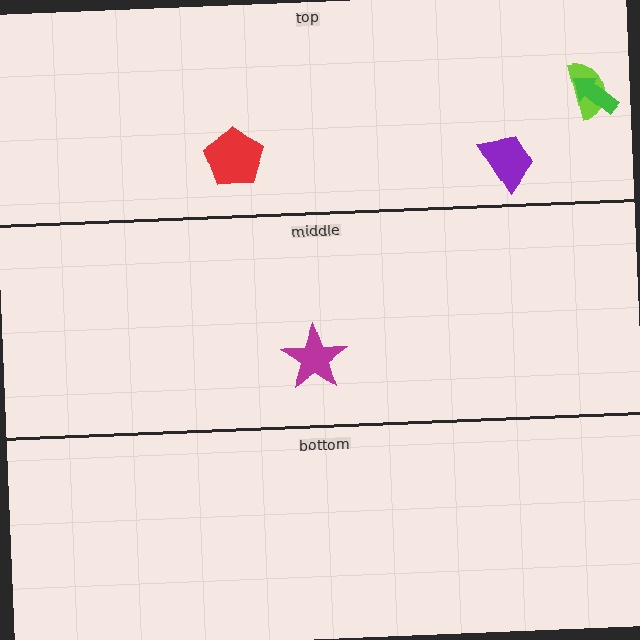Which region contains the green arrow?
The top region.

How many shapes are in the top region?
4.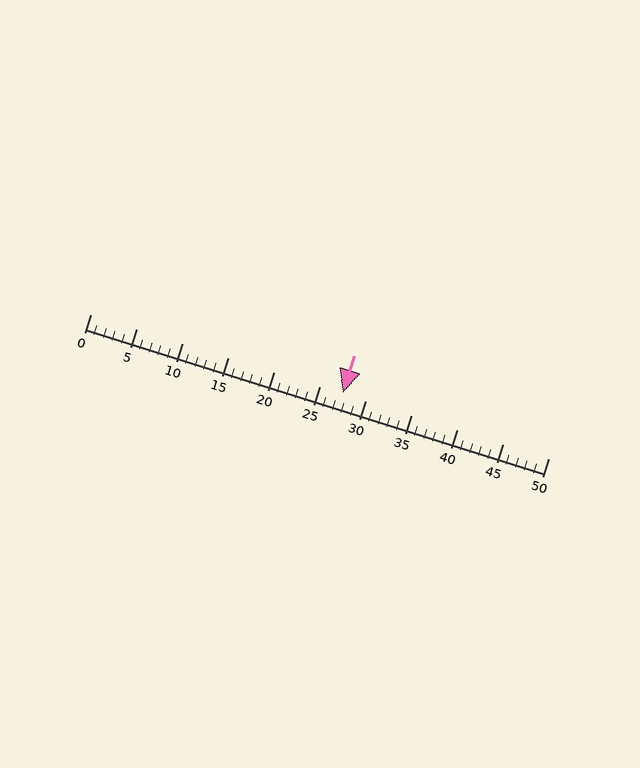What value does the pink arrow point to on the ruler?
The pink arrow points to approximately 28.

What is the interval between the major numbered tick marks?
The major tick marks are spaced 5 units apart.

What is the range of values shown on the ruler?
The ruler shows values from 0 to 50.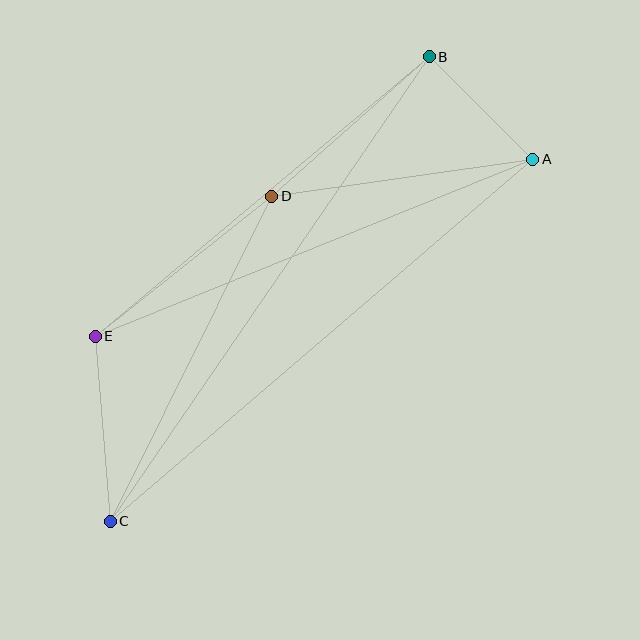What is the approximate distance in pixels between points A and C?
The distance between A and C is approximately 556 pixels.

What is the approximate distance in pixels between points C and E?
The distance between C and E is approximately 186 pixels.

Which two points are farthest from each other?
Points B and C are farthest from each other.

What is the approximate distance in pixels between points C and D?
The distance between C and D is approximately 363 pixels.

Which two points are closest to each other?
Points A and B are closest to each other.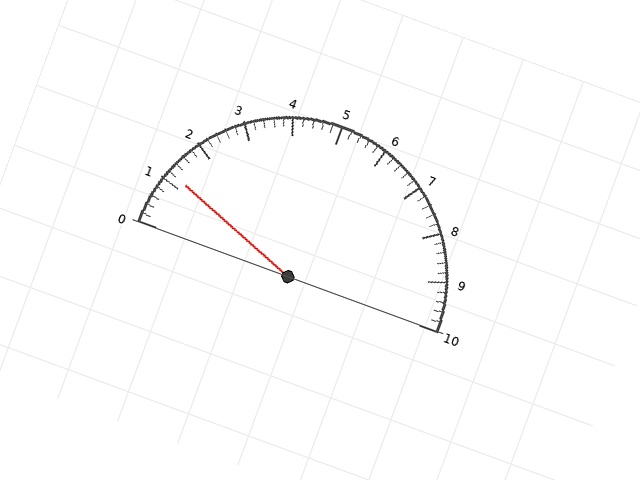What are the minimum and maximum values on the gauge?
The gauge ranges from 0 to 10.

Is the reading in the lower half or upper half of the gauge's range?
The reading is in the lower half of the range (0 to 10).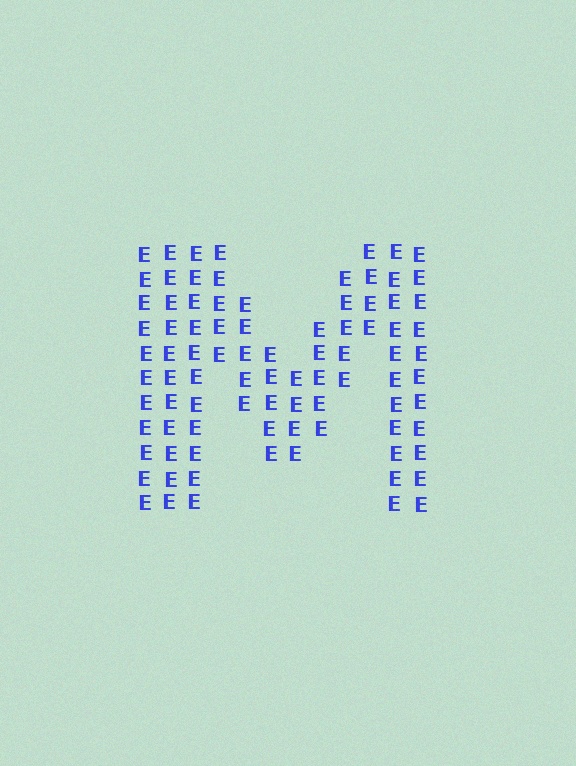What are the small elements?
The small elements are letter E's.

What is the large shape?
The large shape is the letter M.